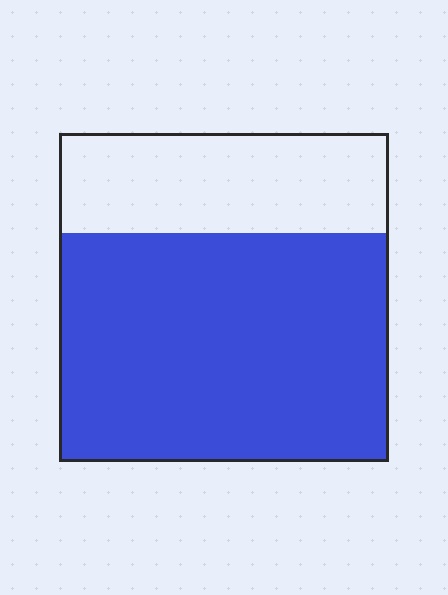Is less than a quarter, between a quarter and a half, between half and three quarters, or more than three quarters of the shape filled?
Between half and three quarters.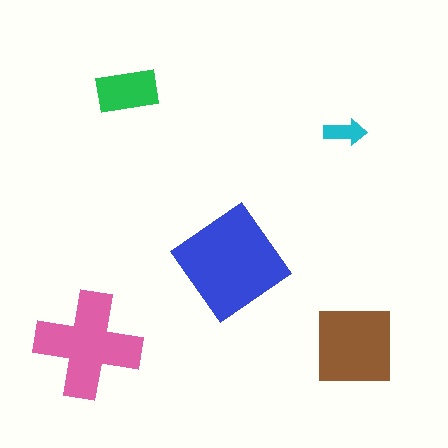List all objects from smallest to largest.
The cyan arrow, the green rectangle, the brown square, the pink cross, the blue diamond.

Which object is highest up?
The green rectangle is topmost.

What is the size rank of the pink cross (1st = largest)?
2nd.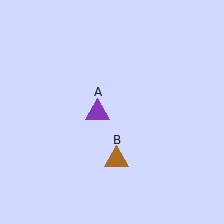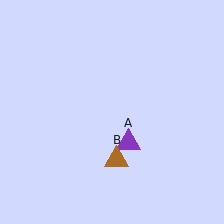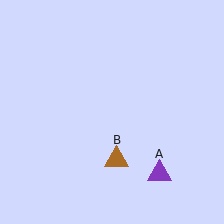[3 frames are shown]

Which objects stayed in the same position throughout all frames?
Brown triangle (object B) remained stationary.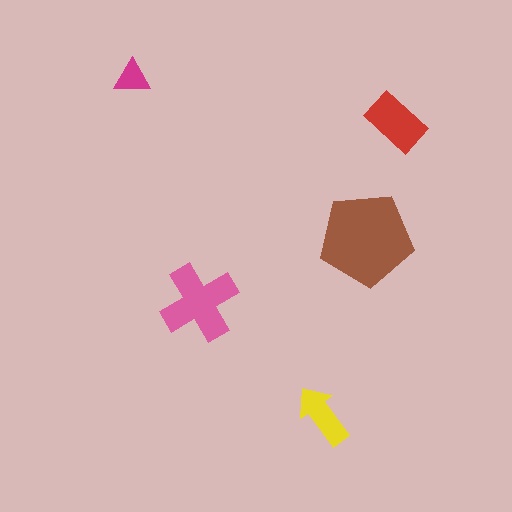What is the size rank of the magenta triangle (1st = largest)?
5th.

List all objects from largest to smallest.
The brown pentagon, the pink cross, the red rectangle, the yellow arrow, the magenta triangle.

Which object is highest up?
The magenta triangle is topmost.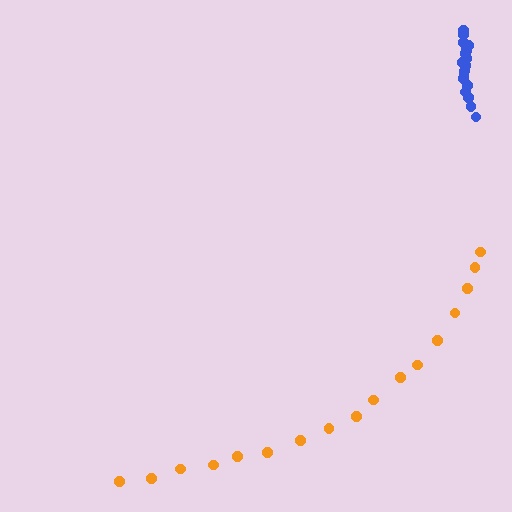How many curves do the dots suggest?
There are 2 distinct paths.